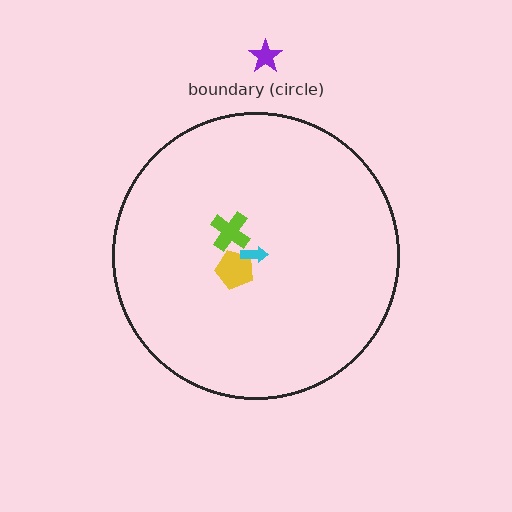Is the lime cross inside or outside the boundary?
Inside.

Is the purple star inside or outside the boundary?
Outside.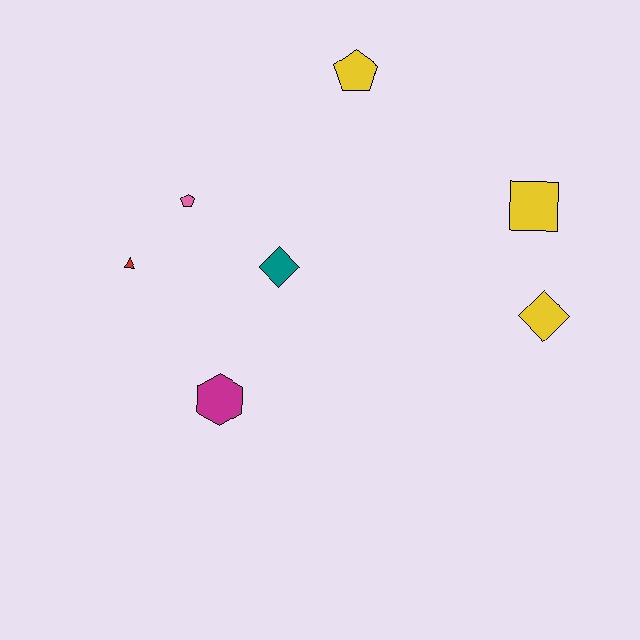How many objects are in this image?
There are 7 objects.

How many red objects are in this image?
There is 1 red object.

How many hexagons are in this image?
There is 1 hexagon.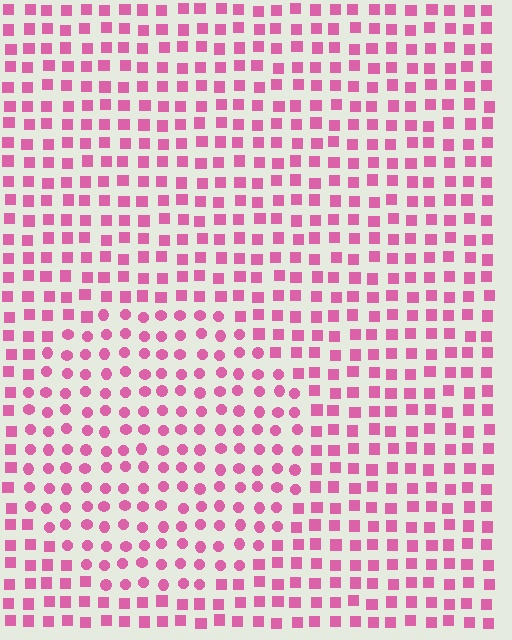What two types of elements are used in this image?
The image uses circles inside the circle region and squares outside it.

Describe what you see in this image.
The image is filled with small pink elements arranged in a uniform grid. A circle-shaped region contains circles, while the surrounding area contains squares. The boundary is defined purely by the change in element shape.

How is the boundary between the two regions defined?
The boundary is defined by a change in element shape: circles inside vs. squares outside. All elements share the same color and spacing.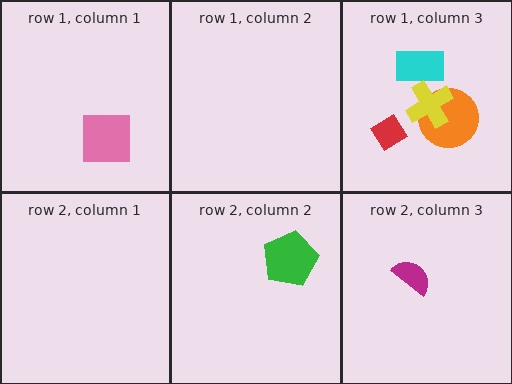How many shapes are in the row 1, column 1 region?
1.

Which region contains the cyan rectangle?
The row 1, column 3 region.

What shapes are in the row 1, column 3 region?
The red diamond, the orange circle, the cyan rectangle, the yellow cross.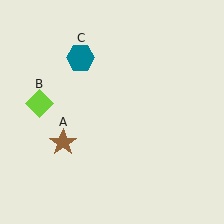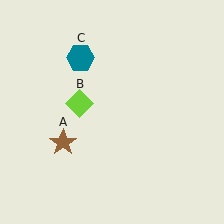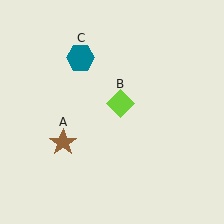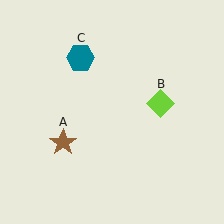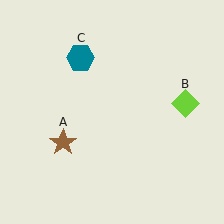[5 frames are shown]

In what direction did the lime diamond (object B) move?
The lime diamond (object B) moved right.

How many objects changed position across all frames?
1 object changed position: lime diamond (object B).